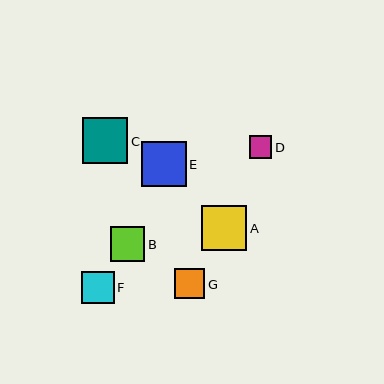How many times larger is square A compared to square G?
Square A is approximately 1.5 times the size of square G.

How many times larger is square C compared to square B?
Square C is approximately 1.3 times the size of square B.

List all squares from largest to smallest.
From largest to smallest: C, A, E, B, F, G, D.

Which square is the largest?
Square C is the largest with a size of approximately 46 pixels.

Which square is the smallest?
Square D is the smallest with a size of approximately 22 pixels.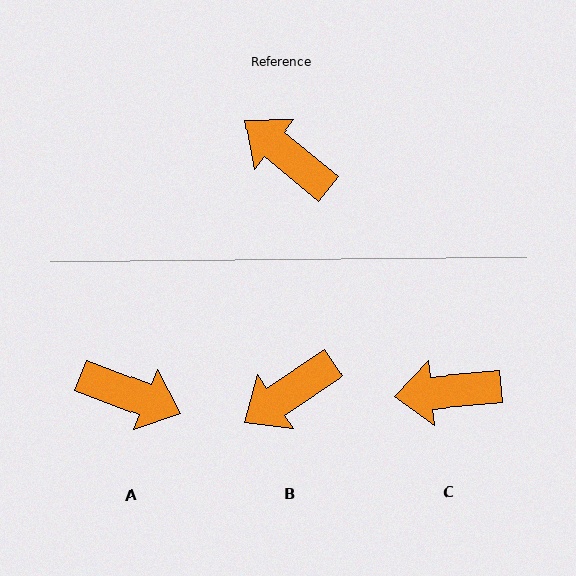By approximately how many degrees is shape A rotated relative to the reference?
Approximately 162 degrees clockwise.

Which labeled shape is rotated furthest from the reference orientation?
A, about 162 degrees away.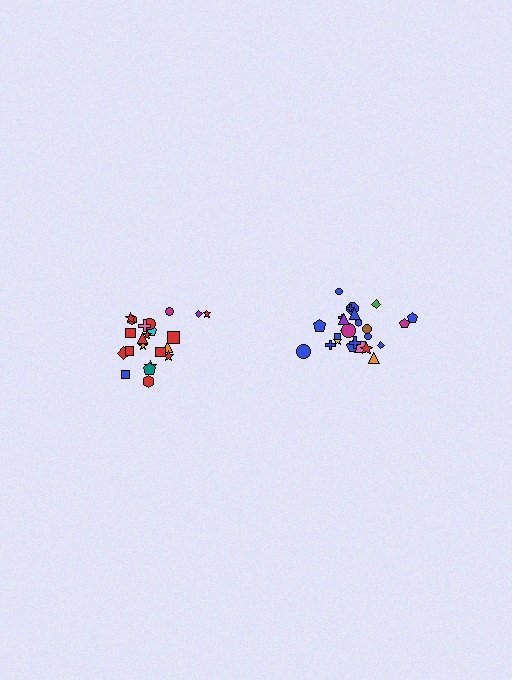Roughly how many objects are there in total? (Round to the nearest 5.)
Roughly 45 objects in total.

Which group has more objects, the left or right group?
The right group.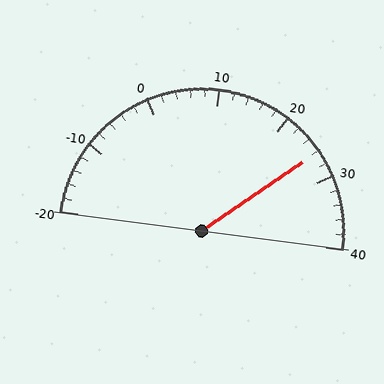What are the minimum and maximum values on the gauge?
The gauge ranges from -20 to 40.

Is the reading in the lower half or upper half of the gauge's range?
The reading is in the upper half of the range (-20 to 40).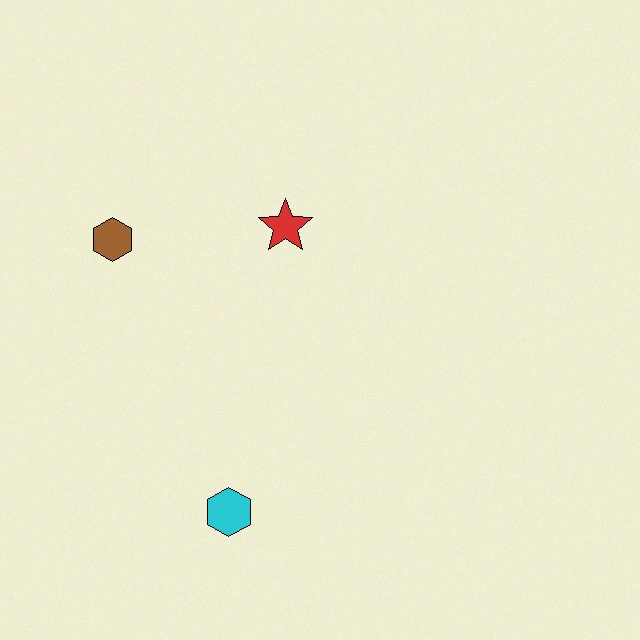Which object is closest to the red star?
The brown hexagon is closest to the red star.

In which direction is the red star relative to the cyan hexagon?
The red star is above the cyan hexagon.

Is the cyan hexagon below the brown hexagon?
Yes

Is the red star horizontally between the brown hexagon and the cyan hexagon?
No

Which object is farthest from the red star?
The cyan hexagon is farthest from the red star.